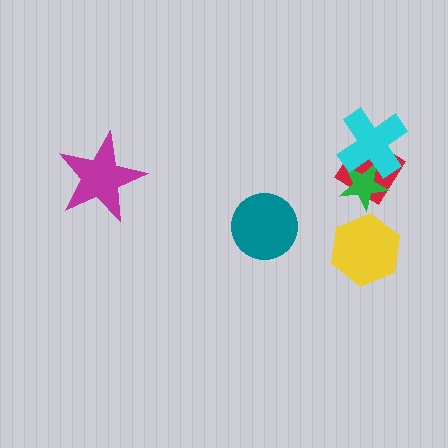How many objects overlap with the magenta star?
0 objects overlap with the magenta star.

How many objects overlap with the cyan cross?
2 objects overlap with the cyan cross.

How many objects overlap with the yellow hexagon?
0 objects overlap with the yellow hexagon.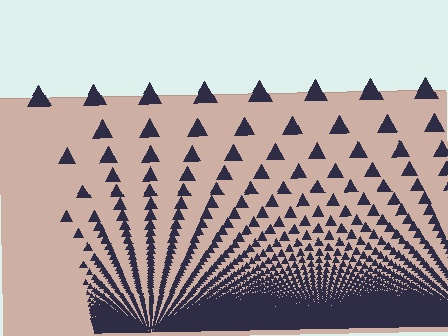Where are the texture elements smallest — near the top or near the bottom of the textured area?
Near the bottom.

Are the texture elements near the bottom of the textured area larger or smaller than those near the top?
Smaller. The gradient is inverted — elements near the bottom are smaller and denser.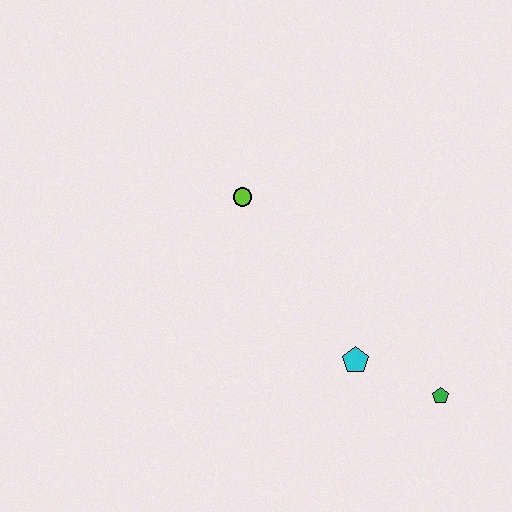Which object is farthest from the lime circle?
The green pentagon is farthest from the lime circle.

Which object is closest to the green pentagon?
The cyan pentagon is closest to the green pentagon.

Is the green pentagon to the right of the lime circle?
Yes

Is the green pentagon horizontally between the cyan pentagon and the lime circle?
No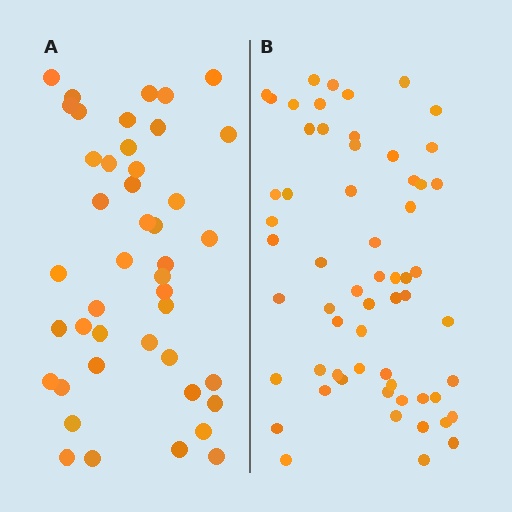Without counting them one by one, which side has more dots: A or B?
Region B (the right region) has more dots.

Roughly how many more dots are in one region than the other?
Region B has approximately 15 more dots than region A.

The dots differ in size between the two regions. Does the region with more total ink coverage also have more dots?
No. Region A has more total ink coverage because its dots are larger, but region B actually contains more individual dots. Total area can be misleading — the number of items is what matters here.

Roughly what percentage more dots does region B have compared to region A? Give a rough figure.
About 35% more.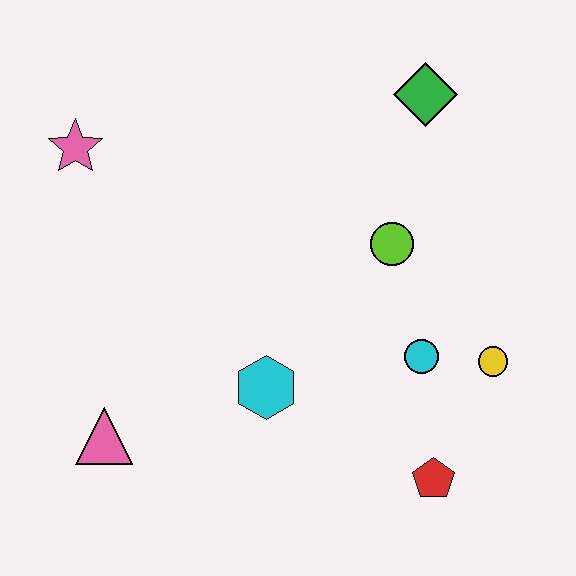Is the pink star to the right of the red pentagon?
No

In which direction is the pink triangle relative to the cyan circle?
The pink triangle is to the left of the cyan circle.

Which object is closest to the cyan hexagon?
The cyan circle is closest to the cyan hexagon.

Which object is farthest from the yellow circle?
The pink star is farthest from the yellow circle.